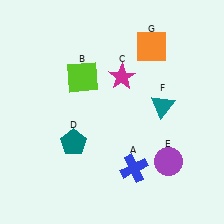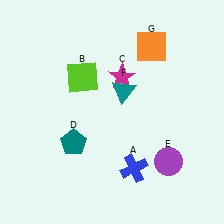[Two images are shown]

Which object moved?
The teal triangle (F) moved left.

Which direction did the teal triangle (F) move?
The teal triangle (F) moved left.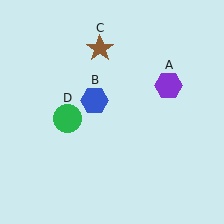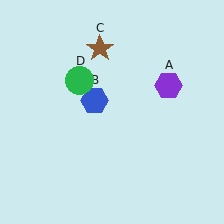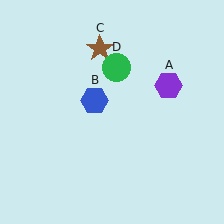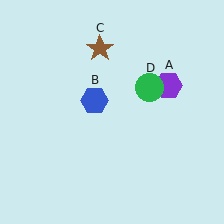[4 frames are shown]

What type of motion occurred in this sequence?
The green circle (object D) rotated clockwise around the center of the scene.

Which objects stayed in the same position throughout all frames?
Purple hexagon (object A) and blue hexagon (object B) and brown star (object C) remained stationary.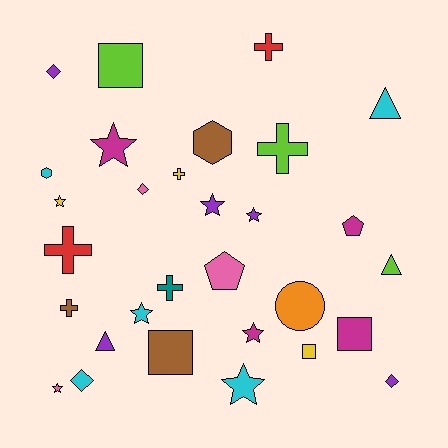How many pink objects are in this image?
There are 3 pink objects.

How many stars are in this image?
There are 8 stars.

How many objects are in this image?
There are 30 objects.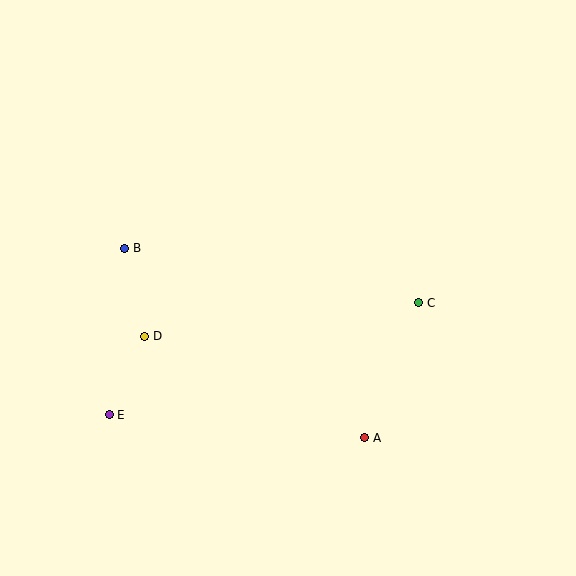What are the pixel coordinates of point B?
Point B is at (125, 248).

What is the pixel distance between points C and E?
The distance between C and E is 329 pixels.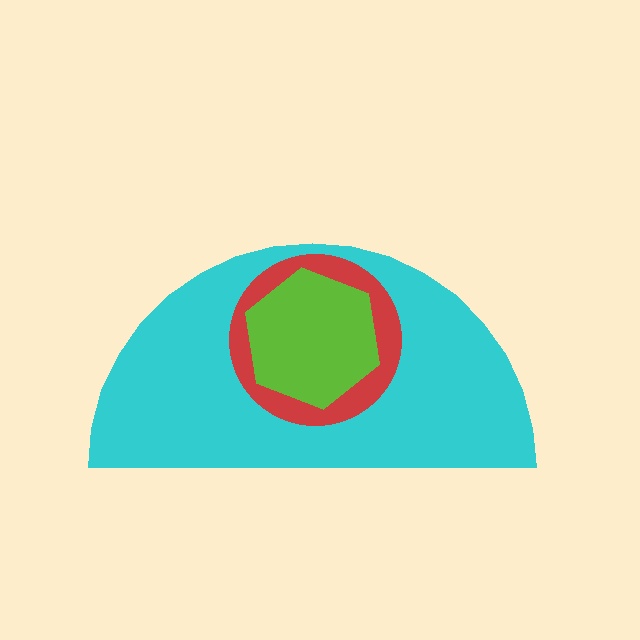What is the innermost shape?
The lime hexagon.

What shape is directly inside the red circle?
The lime hexagon.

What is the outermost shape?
The cyan semicircle.